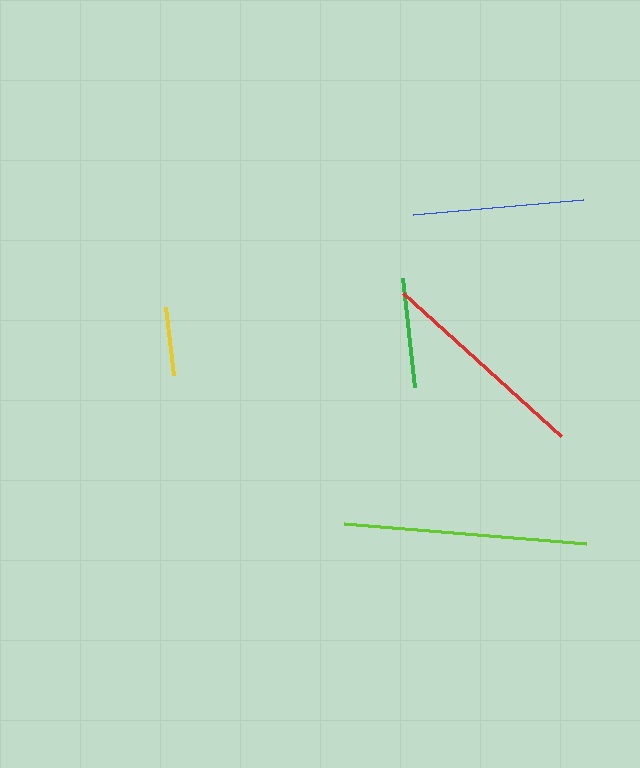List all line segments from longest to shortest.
From longest to shortest: lime, red, blue, green, yellow.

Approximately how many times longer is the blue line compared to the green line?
The blue line is approximately 1.6 times the length of the green line.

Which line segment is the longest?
The lime line is the longest at approximately 242 pixels.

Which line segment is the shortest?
The yellow line is the shortest at approximately 68 pixels.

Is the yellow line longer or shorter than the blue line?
The blue line is longer than the yellow line.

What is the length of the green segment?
The green segment is approximately 110 pixels long.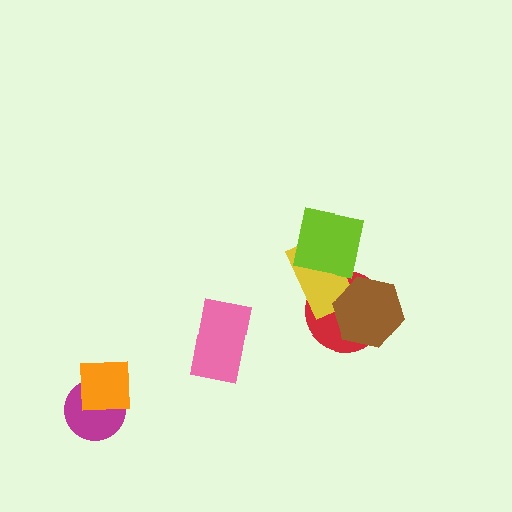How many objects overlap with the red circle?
3 objects overlap with the red circle.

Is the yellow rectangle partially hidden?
Yes, it is partially covered by another shape.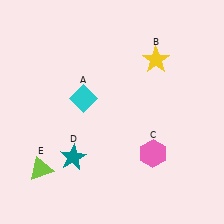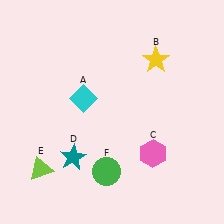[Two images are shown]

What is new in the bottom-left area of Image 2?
A green circle (F) was added in the bottom-left area of Image 2.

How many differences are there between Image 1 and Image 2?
There is 1 difference between the two images.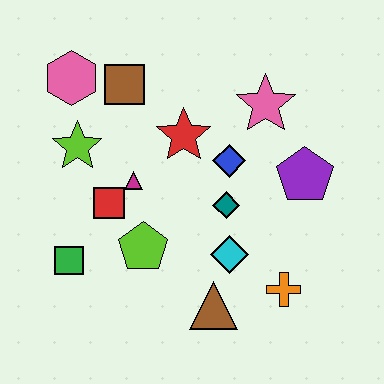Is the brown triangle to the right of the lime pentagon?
Yes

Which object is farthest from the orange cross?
The pink hexagon is farthest from the orange cross.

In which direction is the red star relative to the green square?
The red star is above the green square.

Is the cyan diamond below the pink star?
Yes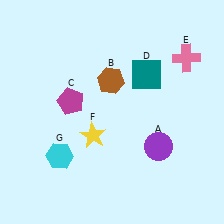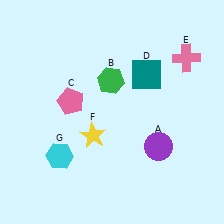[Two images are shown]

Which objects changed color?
B changed from brown to green. C changed from magenta to pink.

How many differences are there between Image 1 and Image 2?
There are 2 differences between the two images.